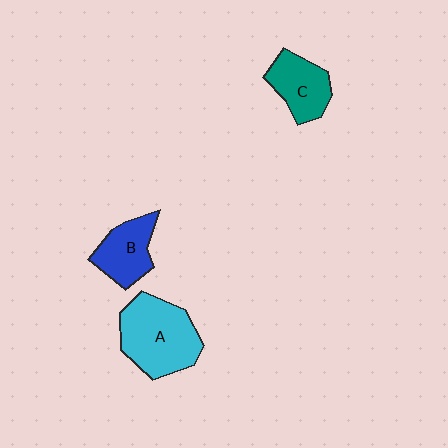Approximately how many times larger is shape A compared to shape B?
Approximately 1.7 times.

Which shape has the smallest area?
Shape B (blue).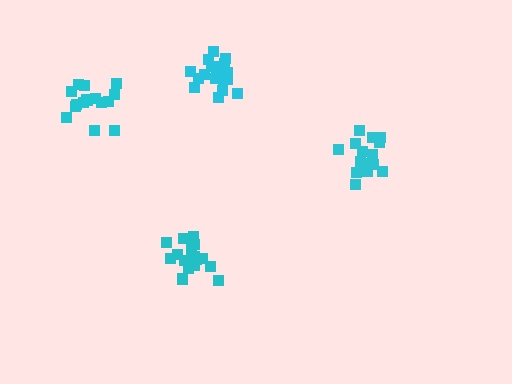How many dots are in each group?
Group 1: 16 dots, Group 2: 16 dots, Group 3: 17 dots, Group 4: 19 dots (68 total).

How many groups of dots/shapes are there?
There are 4 groups.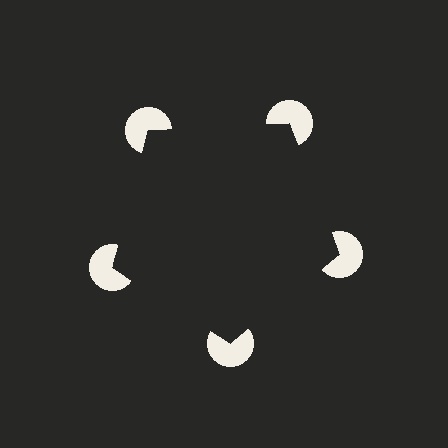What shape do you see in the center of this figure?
An illusory pentagon — its edges are inferred from the aligned wedge cuts in the pac-man discs, not physically drawn.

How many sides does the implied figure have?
5 sides.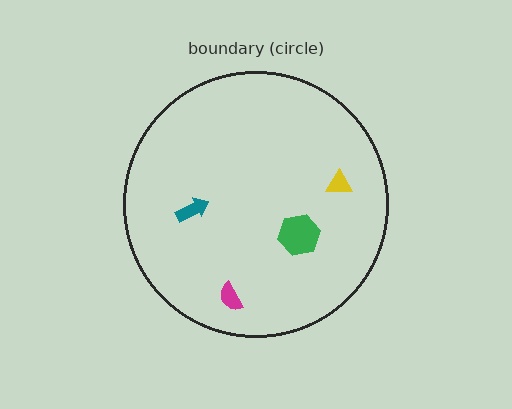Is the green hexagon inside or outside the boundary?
Inside.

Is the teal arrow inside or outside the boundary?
Inside.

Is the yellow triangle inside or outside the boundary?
Inside.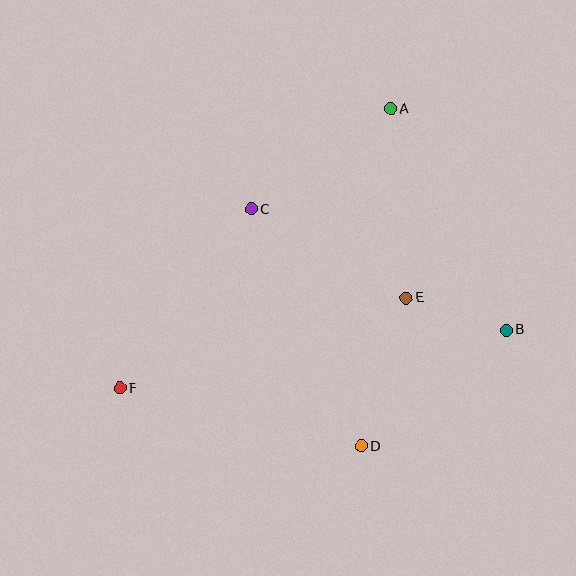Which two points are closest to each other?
Points B and E are closest to each other.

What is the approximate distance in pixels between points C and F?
The distance between C and F is approximately 222 pixels.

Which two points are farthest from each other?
Points B and F are farthest from each other.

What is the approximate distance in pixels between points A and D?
The distance between A and D is approximately 339 pixels.